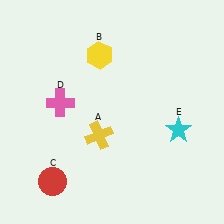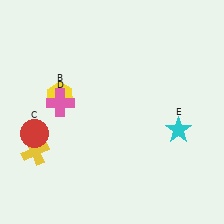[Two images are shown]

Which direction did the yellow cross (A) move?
The yellow cross (A) moved left.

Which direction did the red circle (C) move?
The red circle (C) moved up.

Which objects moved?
The objects that moved are: the yellow cross (A), the yellow hexagon (B), the red circle (C).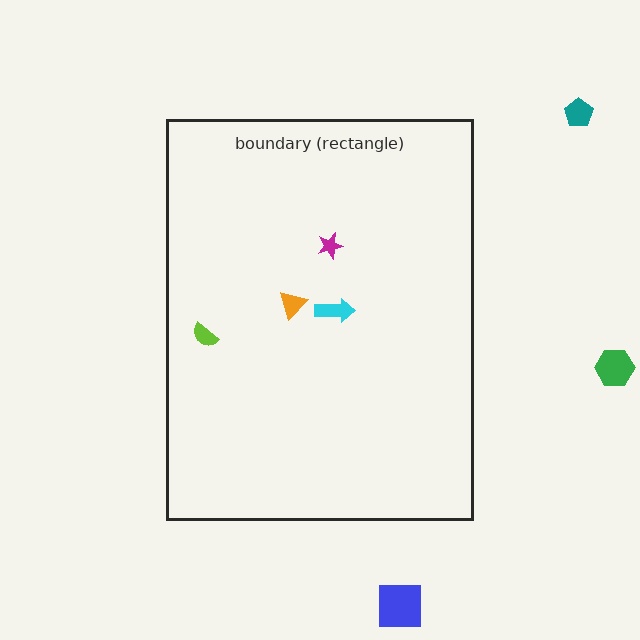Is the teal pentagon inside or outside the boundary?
Outside.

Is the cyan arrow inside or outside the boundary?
Inside.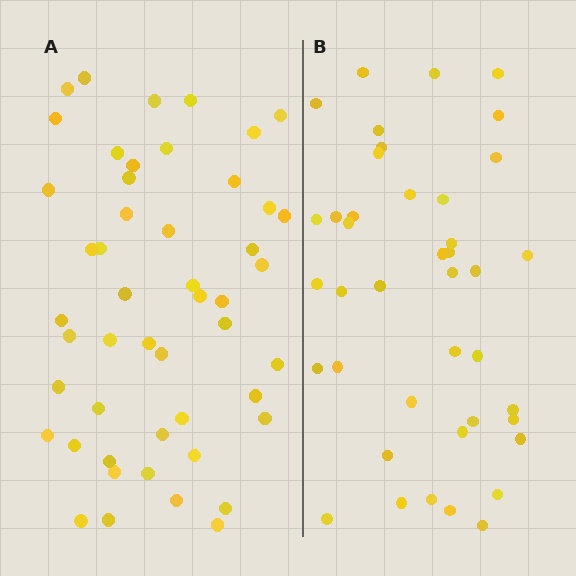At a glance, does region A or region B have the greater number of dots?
Region A (the left region) has more dots.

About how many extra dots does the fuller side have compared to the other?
Region A has roughly 8 or so more dots than region B.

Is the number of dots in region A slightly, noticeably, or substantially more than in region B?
Region A has only slightly more — the two regions are fairly close. The ratio is roughly 1.2 to 1.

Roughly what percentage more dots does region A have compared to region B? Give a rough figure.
About 20% more.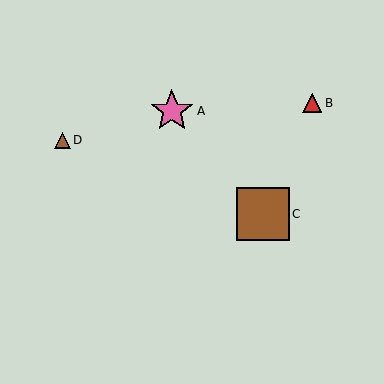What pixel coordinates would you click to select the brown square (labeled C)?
Click at (263, 214) to select the brown square C.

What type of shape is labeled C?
Shape C is a brown square.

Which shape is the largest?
The brown square (labeled C) is the largest.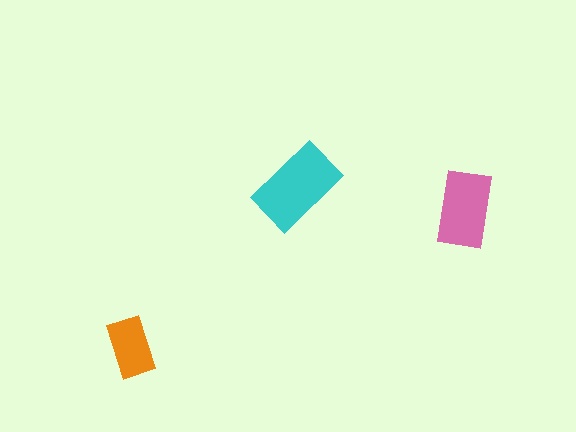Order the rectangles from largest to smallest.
the cyan one, the pink one, the orange one.